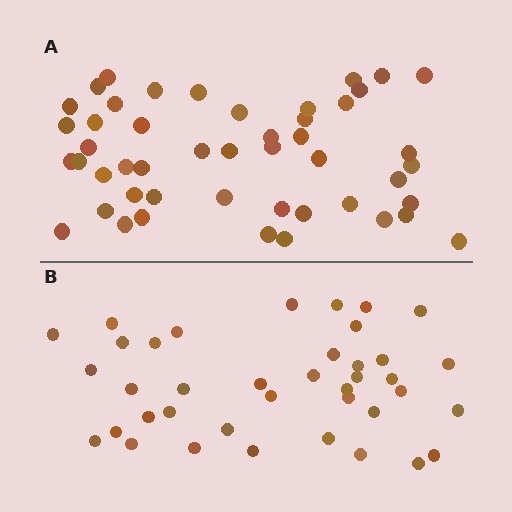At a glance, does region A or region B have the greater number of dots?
Region A (the top region) has more dots.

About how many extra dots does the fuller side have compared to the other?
Region A has roughly 8 or so more dots than region B.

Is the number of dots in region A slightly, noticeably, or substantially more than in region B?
Region A has only slightly more — the two regions are fairly close. The ratio is roughly 1.2 to 1.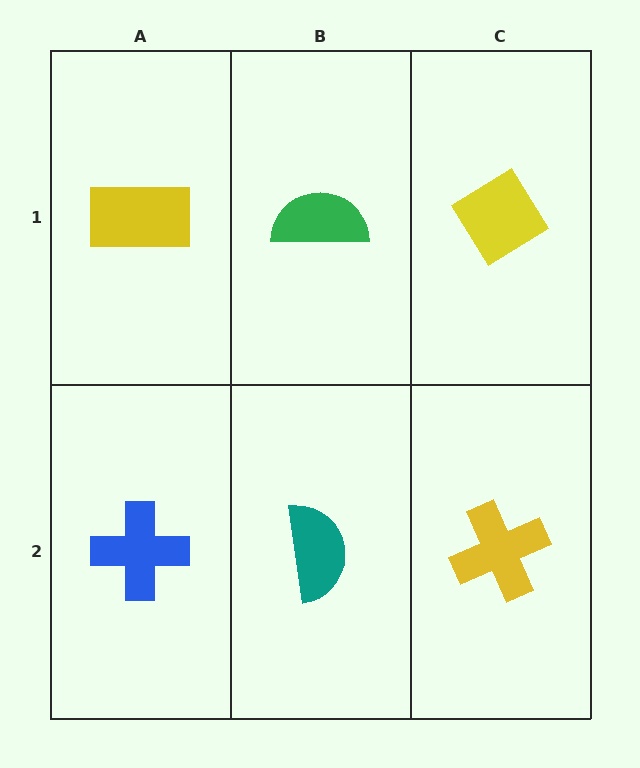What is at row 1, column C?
A yellow diamond.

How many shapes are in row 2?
3 shapes.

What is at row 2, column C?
A yellow cross.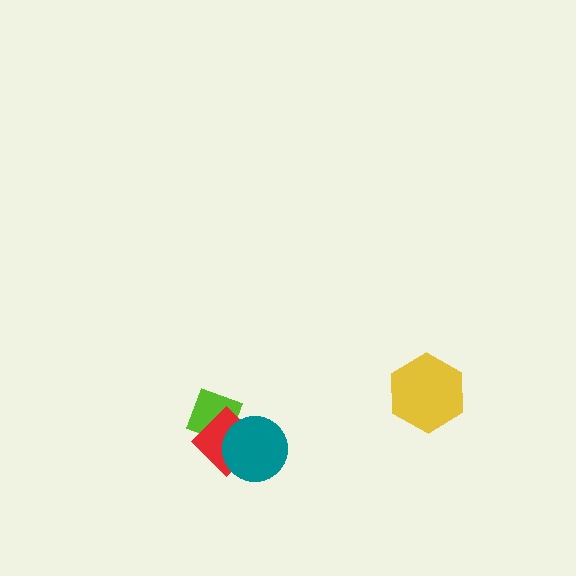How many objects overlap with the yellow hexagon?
0 objects overlap with the yellow hexagon.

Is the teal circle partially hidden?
No, no other shape covers it.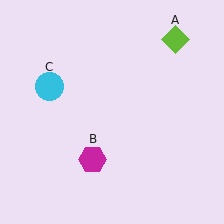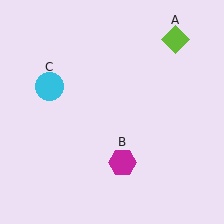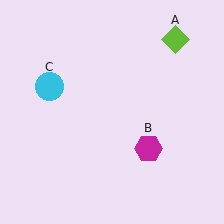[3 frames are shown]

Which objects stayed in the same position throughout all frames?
Lime diamond (object A) and cyan circle (object C) remained stationary.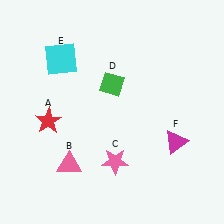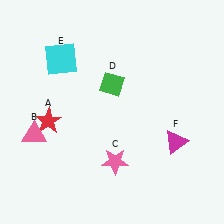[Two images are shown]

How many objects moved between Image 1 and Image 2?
1 object moved between the two images.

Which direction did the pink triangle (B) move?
The pink triangle (B) moved left.